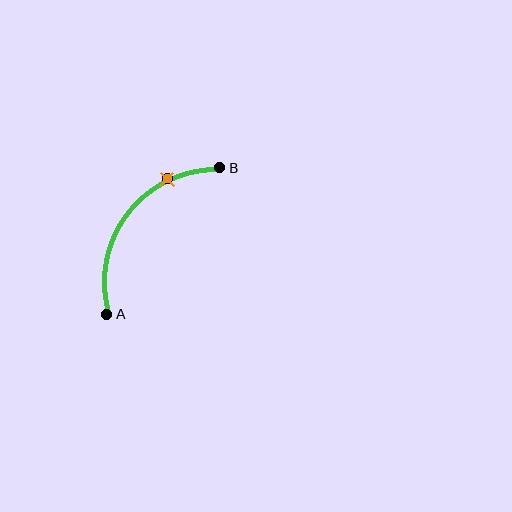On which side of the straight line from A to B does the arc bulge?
The arc bulges above and to the left of the straight line connecting A and B.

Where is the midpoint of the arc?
The arc midpoint is the point on the curve farthest from the straight line joining A and B. It sits above and to the left of that line.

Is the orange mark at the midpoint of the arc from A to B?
No. The orange mark lies on the arc but is closer to endpoint B. The arc midpoint would be at the point on the curve equidistant along the arc from both A and B.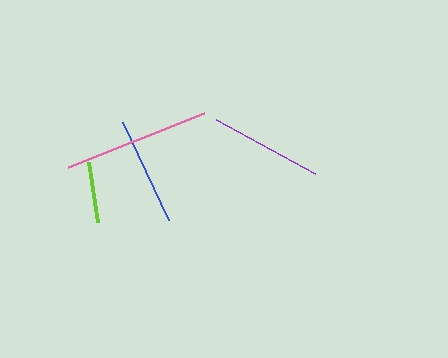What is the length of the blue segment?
The blue segment is approximately 108 pixels long.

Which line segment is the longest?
The pink line is the longest at approximately 146 pixels.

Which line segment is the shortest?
The lime line is the shortest at approximately 61 pixels.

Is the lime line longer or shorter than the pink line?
The pink line is longer than the lime line.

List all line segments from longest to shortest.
From longest to shortest: pink, purple, blue, lime.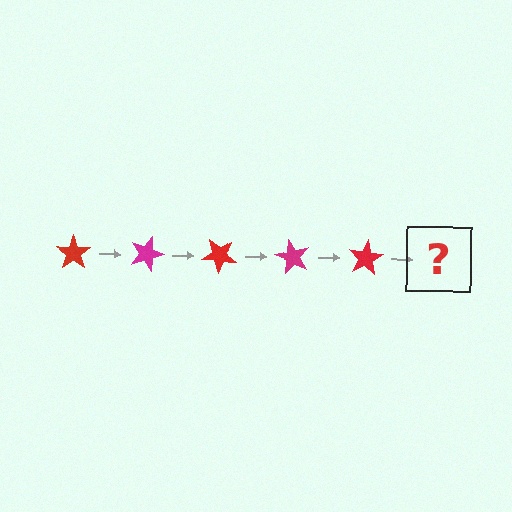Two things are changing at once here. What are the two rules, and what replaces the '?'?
The two rules are that it rotates 20 degrees each step and the color cycles through red and magenta. The '?' should be a magenta star, rotated 100 degrees from the start.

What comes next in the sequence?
The next element should be a magenta star, rotated 100 degrees from the start.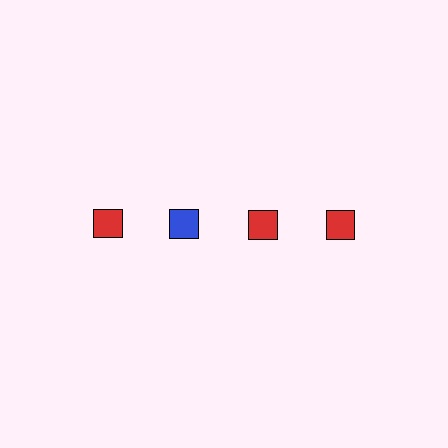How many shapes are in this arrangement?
There are 4 shapes arranged in a grid pattern.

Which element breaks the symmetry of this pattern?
The blue square in the top row, second from left column breaks the symmetry. All other shapes are red squares.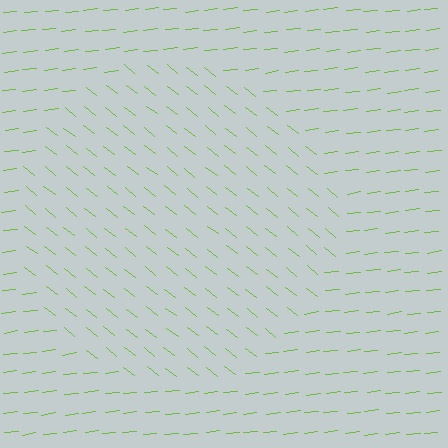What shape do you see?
I see a circle.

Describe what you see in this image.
The image is filled with small lime line segments. A circle region in the image has lines oriented differently from the surrounding lines, creating a visible texture boundary.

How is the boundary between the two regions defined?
The boundary is defined purely by a change in line orientation (approximately 45 degrees difference). All lines are the same color and thickness.